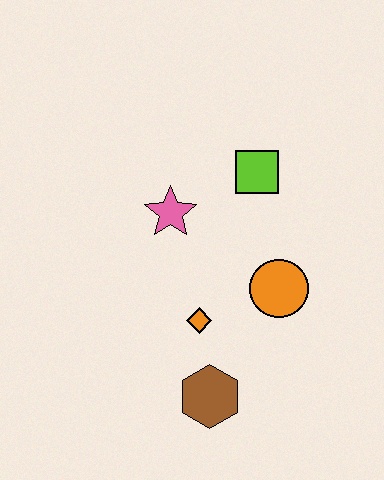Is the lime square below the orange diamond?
No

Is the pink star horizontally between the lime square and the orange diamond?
No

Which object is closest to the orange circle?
The orange diamond is closest to the orange circle.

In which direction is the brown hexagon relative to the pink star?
The brown hexagon is below the pink star.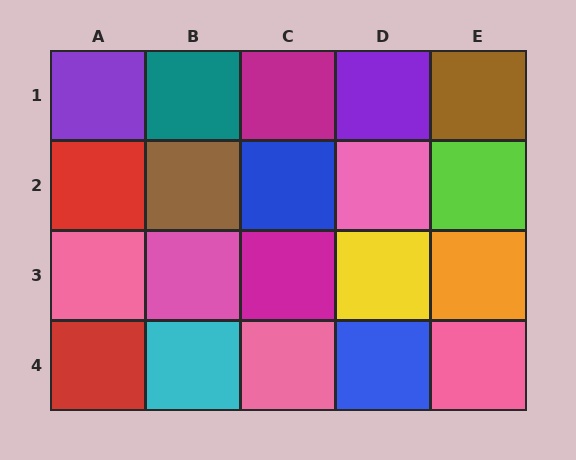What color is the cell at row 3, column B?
Pink.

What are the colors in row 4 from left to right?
Red, cyan, pink, blue, pink.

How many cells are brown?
2 cells are brown.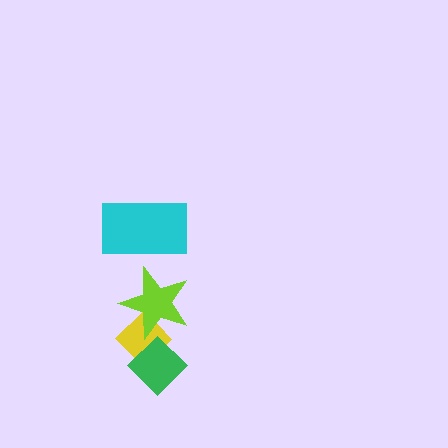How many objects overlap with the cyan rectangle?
0 objects overlap with the cyan rectangle.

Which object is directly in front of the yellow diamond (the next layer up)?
The lime star is directly in front of the yellow diamond.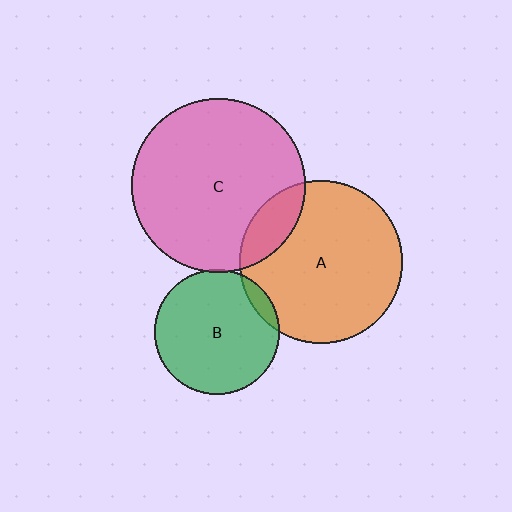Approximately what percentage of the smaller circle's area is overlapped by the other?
Approximately 15%.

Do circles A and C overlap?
Yes.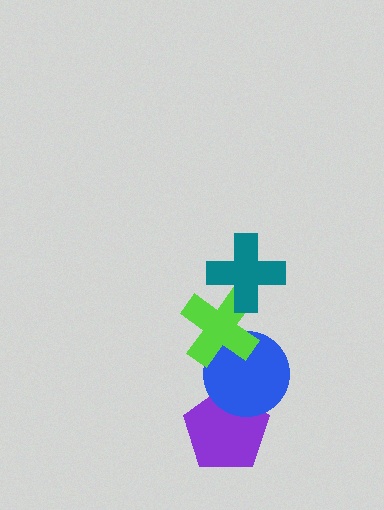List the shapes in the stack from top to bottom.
From top to bottom: the teal cross, the lime cross, the blue circle, the purple pentagon.